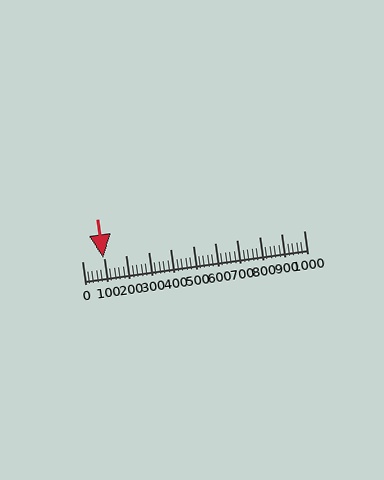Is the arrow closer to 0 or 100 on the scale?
The arrow is closer to 100.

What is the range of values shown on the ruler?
The ruler shows values from 0 to 1000.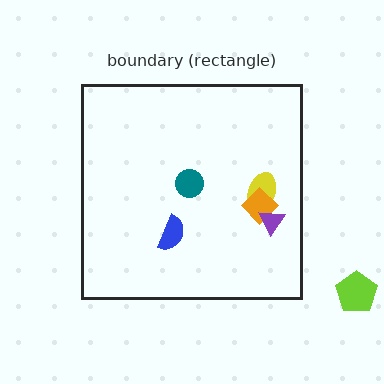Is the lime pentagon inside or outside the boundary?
Outside.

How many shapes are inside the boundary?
5 inside, 1 outside.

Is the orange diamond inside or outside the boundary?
Inside.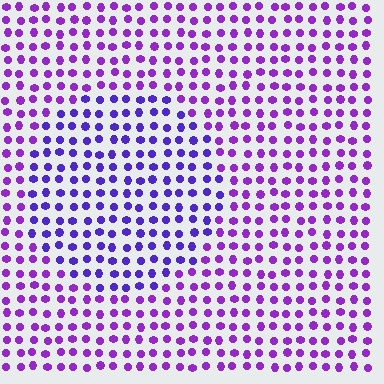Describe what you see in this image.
The image is filled with small purple elements in a uniform arrangement. A circle-shaped region is visible where the elements are tinted to a slightly different hue, forming a subtle color boundary.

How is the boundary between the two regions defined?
The boundary is defined purely by a slight shift in hue (about 27 degrees). Spacing, size, and orientation are identical on both sides.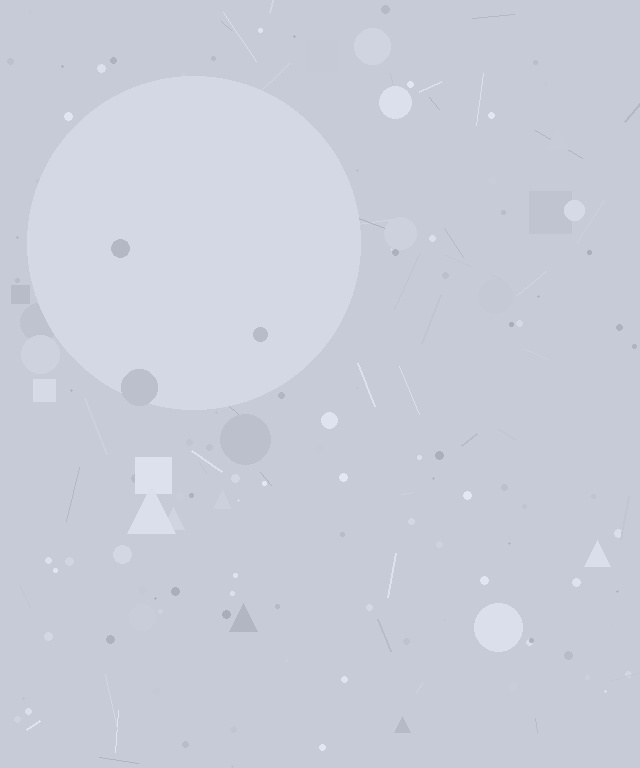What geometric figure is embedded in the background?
A circle is embedded in the background.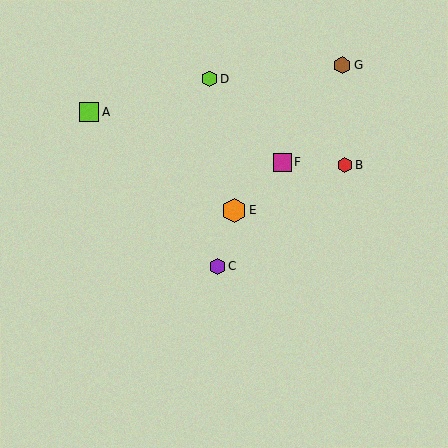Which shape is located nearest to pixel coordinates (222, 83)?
The lime hexagon (labeled D) at (210, 79) is nearest to that location.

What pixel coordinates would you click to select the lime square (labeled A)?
Click at (90, 112) to select the lime square A.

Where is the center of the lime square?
The center of the lime square is at (90, 112).